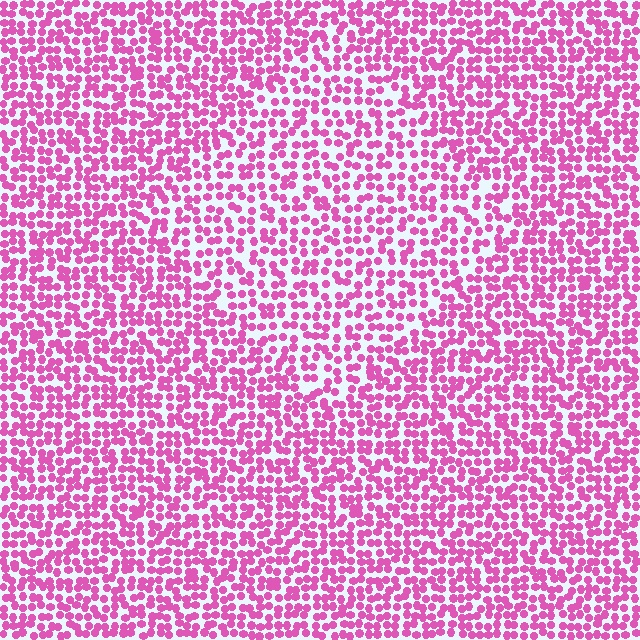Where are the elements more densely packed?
The elements are more densely packed outside the diamond boundary.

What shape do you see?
I see a diamond.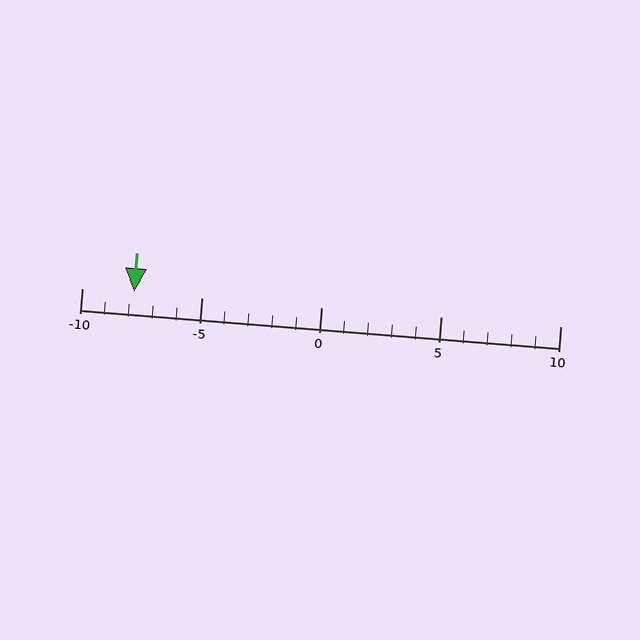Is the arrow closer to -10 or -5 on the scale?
The arrow is closer to -10.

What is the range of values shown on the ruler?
The ruler shows values from -10 to 10.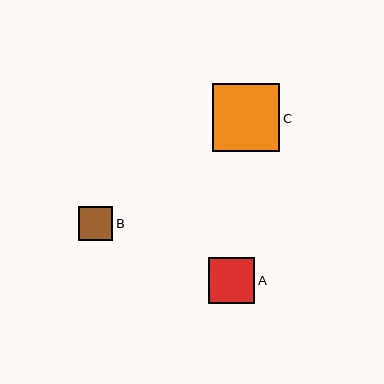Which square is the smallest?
Square B is the smallest with a size of approximately 34 pixels.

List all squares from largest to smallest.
From largest to smallest: C, A, B.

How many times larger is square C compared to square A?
Square C is approximately 1.5 times the size of square A.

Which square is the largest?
Square C is the largest with a size of approximately 68 pixels.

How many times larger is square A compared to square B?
Square A is approximately 1.4 times the size of square B.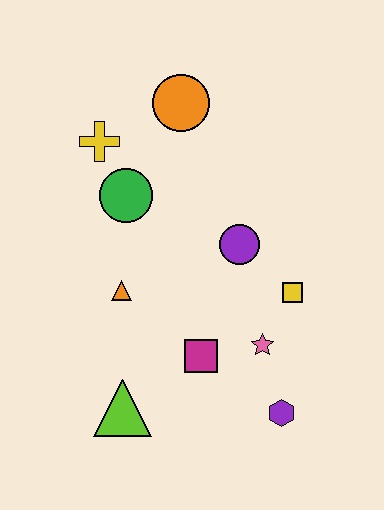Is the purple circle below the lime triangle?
No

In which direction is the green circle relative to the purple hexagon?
The green circle is above the purple hexagon.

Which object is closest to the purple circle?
The yellow square is closest to the purple circle.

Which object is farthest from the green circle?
The purple hexagon is farthest from the green circle.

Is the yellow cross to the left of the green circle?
Yes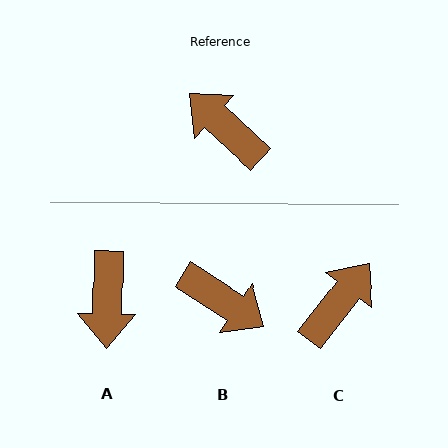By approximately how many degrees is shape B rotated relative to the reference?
Approximately 170 degrees clockwise.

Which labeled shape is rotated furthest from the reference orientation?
B, about 170 degrees away.